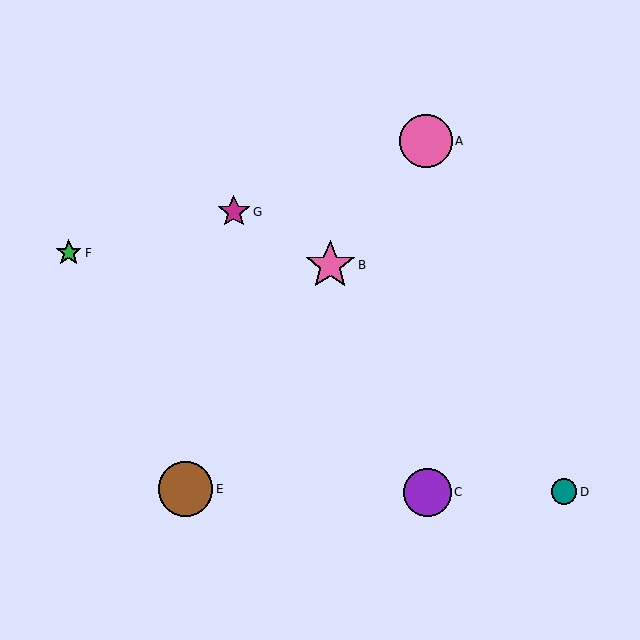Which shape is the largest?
The brown circle (labeled E) is the largest.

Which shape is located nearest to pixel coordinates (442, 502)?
The purple circle (labeled C) at (427, 492) is nearest to that location.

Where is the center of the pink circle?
The center of the pink circle is at (426, 141).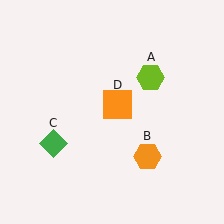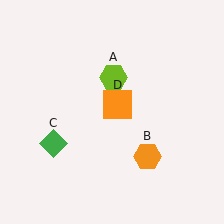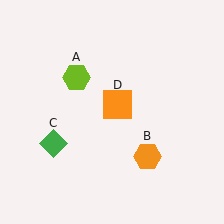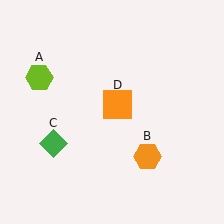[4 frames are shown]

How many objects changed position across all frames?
1 object changed position: lime hexagon (object A).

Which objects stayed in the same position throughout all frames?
Orange hexagon (object B) and green diamond (object C) and orange square (object D) remained stationary.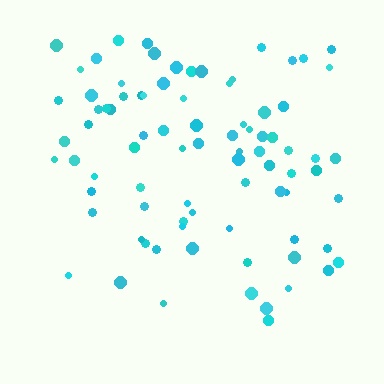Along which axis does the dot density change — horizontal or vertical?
Vertical.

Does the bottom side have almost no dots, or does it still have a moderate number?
Still a moderate number, just noticeably fewer than the top.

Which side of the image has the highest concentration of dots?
The top.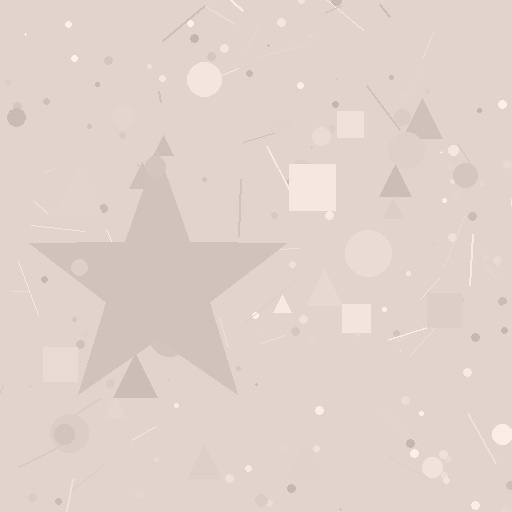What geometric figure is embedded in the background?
A star is embedded in the background.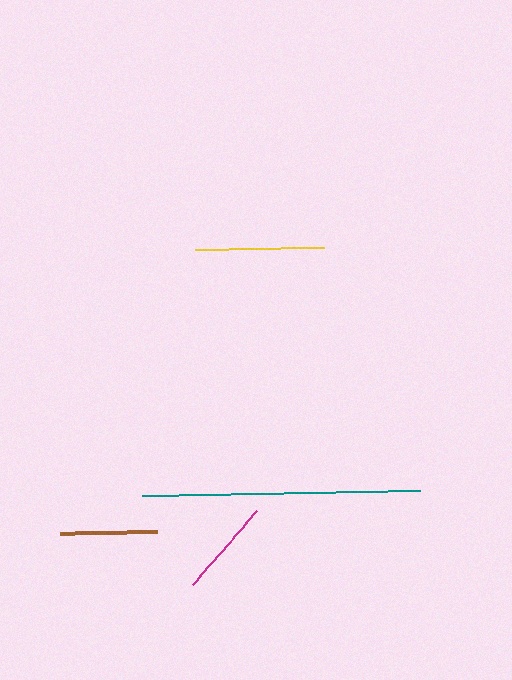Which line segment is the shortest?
The brown line is the shortest at approximately 96 pixels.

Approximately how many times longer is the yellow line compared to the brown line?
The yellow line is approximately 1.3 times the length of the brown line.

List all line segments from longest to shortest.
From longest to shortest: teal, yellow, magenta, brown.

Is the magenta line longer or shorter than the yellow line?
The yellow line is longer than the magenta line.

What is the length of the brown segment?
The brown segment is approximately 96 pixels long.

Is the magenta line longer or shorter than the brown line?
The magenta line is longer than the brown line.